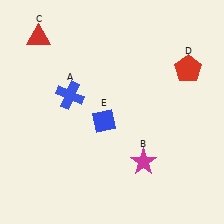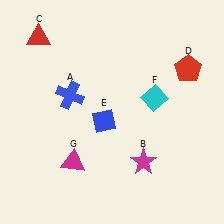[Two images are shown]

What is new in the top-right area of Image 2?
A cyan diamond (F) was added in the top-right area of Image 2.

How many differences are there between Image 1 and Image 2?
There are 2 differences between the two images.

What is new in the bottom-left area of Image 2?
A magenta triangle (G) was added in the bottom-left area of Image 2.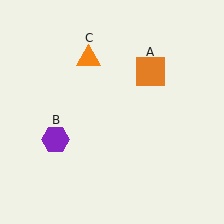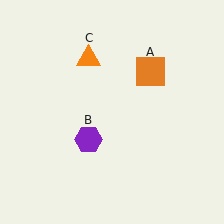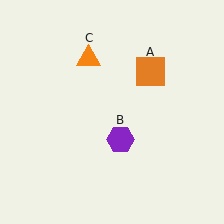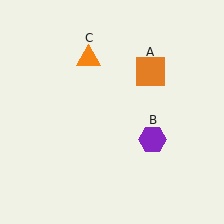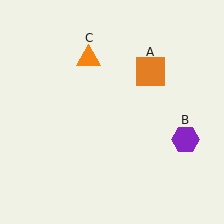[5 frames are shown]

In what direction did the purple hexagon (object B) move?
The purple hexagon (object B) moved right.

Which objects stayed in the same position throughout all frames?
Orange square (object A) and orange triangle (object C) remained stationary.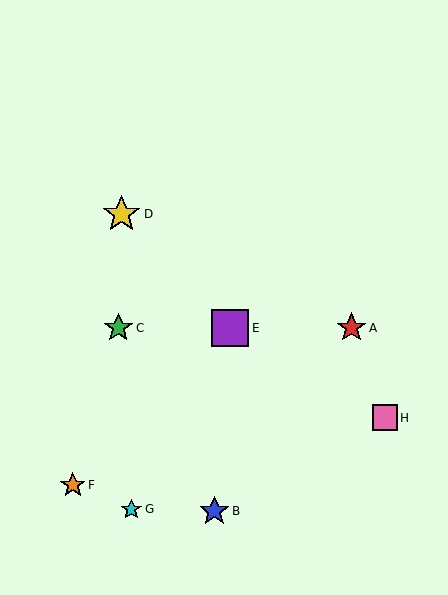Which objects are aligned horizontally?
Objects A, C, E are aligned horizontally.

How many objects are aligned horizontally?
3 objects (A, C, E) are aligned horizontally.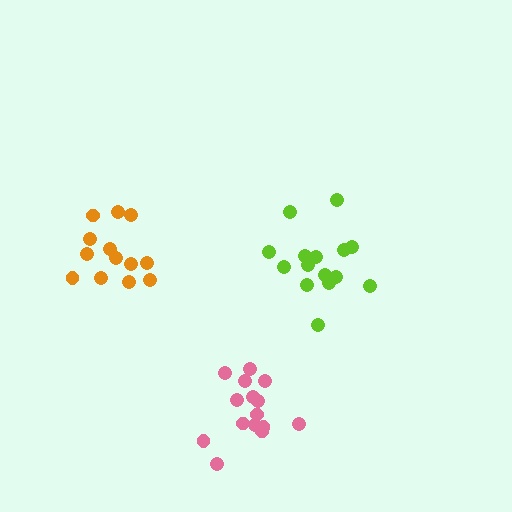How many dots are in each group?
Group 1: 15 dots, Group 2: 13 dots, Group 3: 15 dots (43 total).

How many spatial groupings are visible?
There are 3 spatial groupings.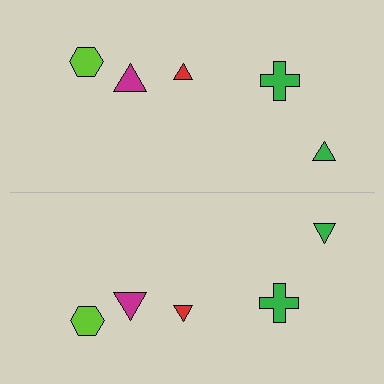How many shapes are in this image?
There are 10 shapes in this image.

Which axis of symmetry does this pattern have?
The pattern has a horizontal axis of symmetry running through the center of the image.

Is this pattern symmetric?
Yes, this pattern has bilateral (reflection) symmetry.